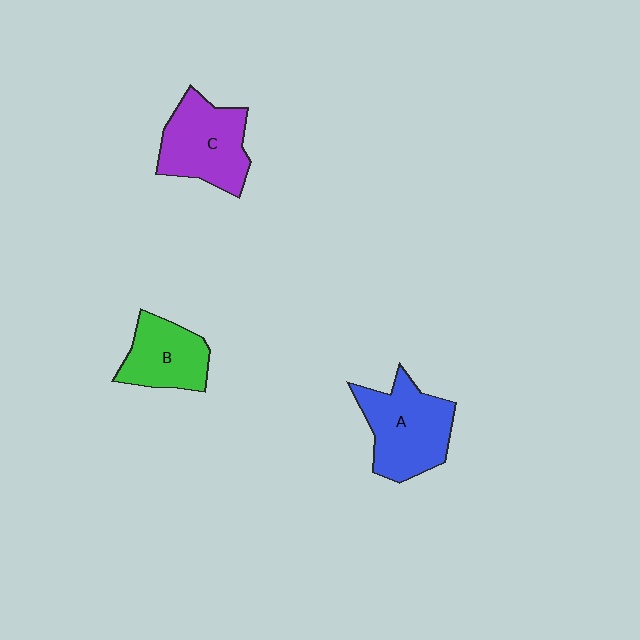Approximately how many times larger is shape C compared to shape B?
Approximately 1.3 times.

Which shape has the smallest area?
Shape B (green).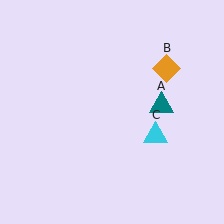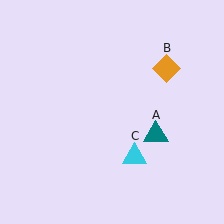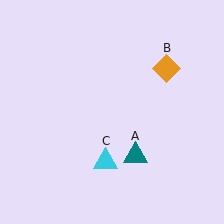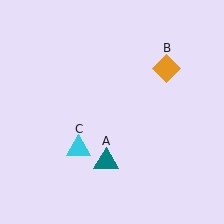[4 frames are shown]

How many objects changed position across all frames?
2 objects changed position: teal triangle (object A), cyan triangle (object C).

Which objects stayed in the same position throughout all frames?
Orange diamond (object B) remained stationary.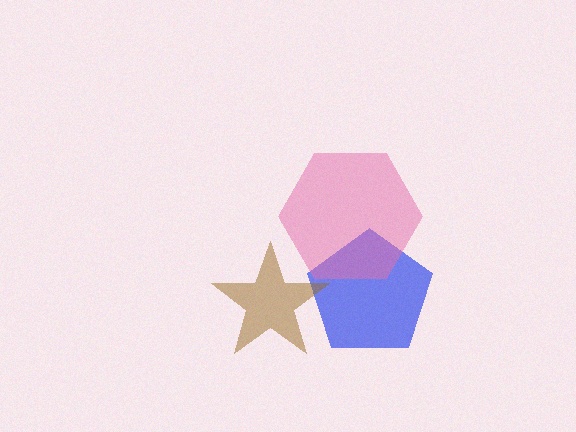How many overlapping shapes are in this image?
There are 3 overlapping shapes in the image.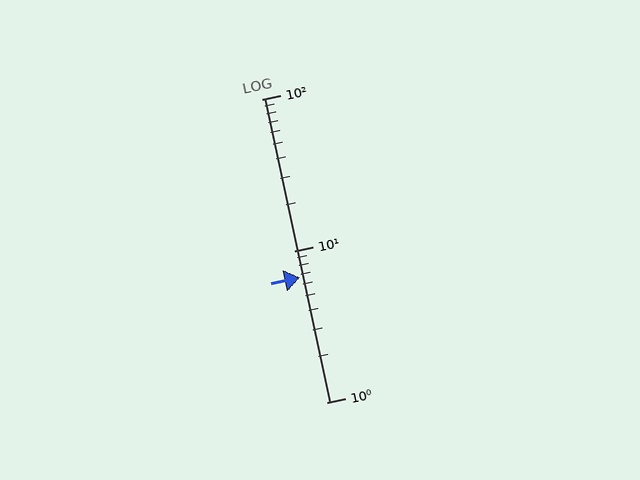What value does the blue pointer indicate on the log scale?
The pointer indicates approximately 6.6.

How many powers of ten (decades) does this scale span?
The scale spans 2 decades, from 1 to 100.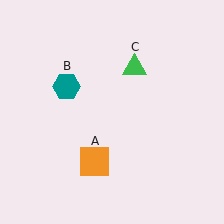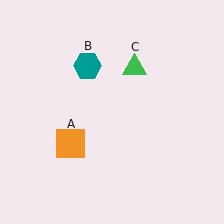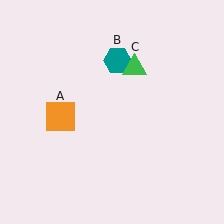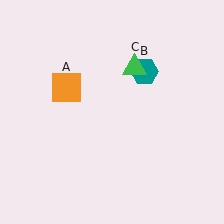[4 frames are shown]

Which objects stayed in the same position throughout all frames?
Green triangle (object C) remained stationary.